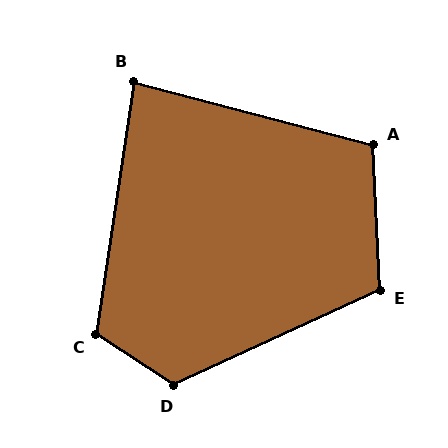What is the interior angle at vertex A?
Approximately 107 degrees (obtuse).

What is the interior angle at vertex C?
Approximately 115 degrees (obtuse).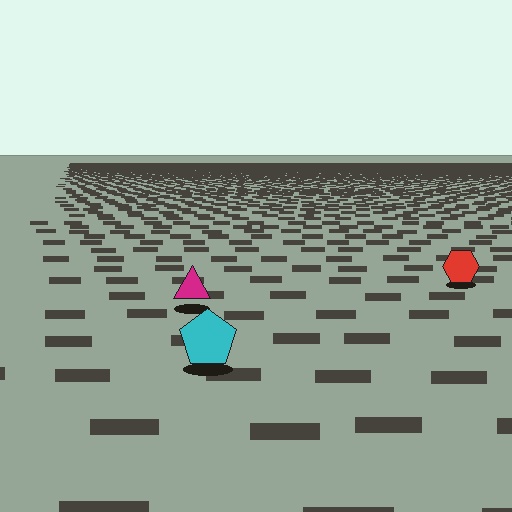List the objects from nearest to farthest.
From nearest to farthest: the cyan pentagon, the magenta triangle, the red hexagon.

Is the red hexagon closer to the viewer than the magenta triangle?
No. The magenta triangle is closer — you can tell from the texture gradient: the ground texture is coarser near it.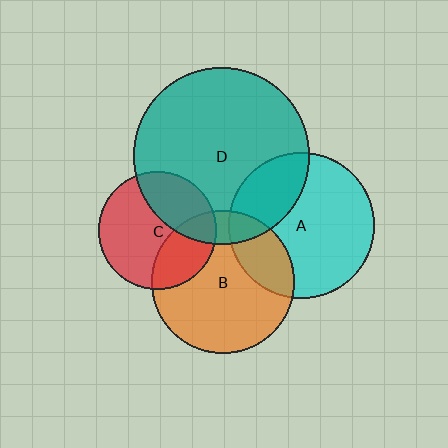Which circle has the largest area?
Circle D (teal).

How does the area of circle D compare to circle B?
Approximately 1.5 times.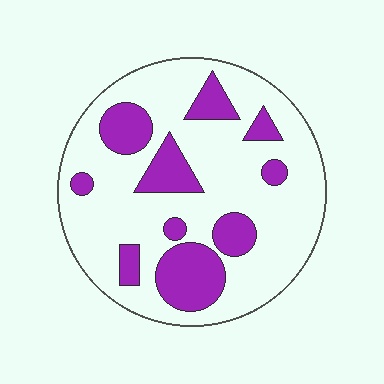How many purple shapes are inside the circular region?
10.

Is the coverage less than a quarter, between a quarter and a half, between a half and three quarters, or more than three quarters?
Between a quarter and a half.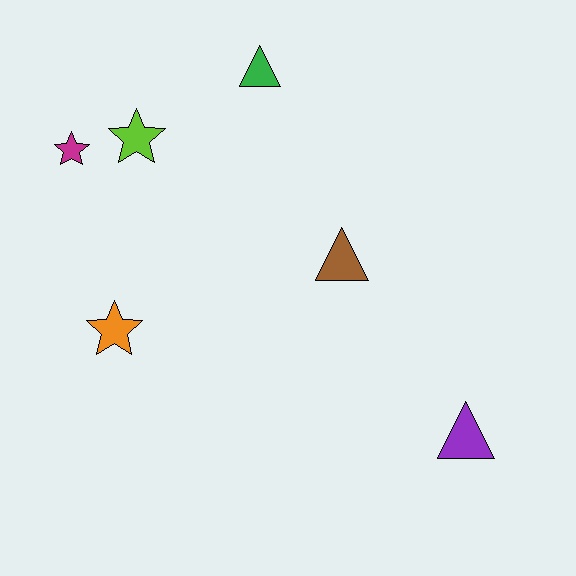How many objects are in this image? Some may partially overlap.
There are 6 objects.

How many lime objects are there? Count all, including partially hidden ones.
There is 1 lime object.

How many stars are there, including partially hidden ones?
There are 3 stars.